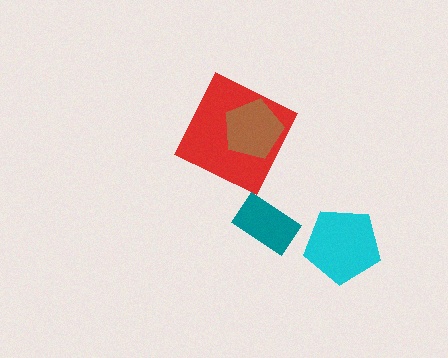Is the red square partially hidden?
Yes, it is partially covered by another shape.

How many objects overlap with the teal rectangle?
0 objects overlap with the teal rectangle.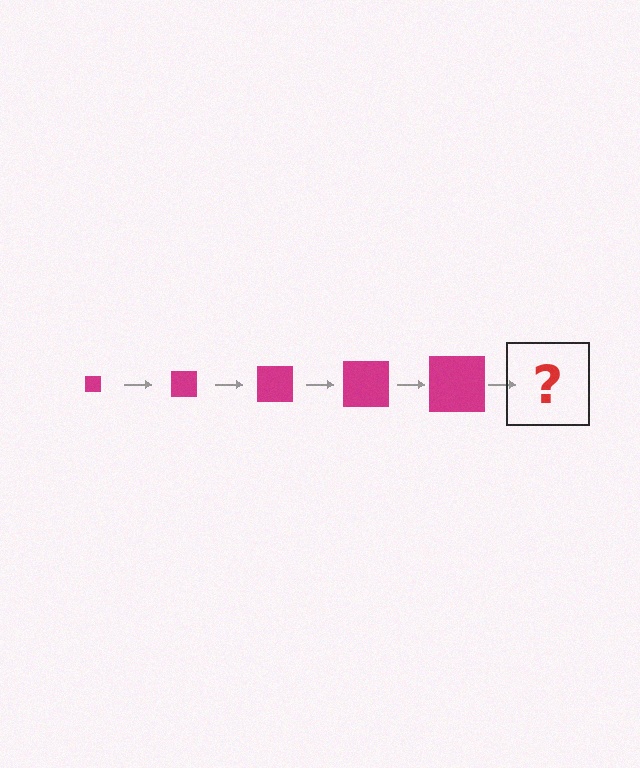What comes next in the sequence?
The next element should be a magenta square, larger than the previous one.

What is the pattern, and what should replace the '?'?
The pattern is that the square gets progressively larger each step. The '?' should be a magenta square, larger than the previous one.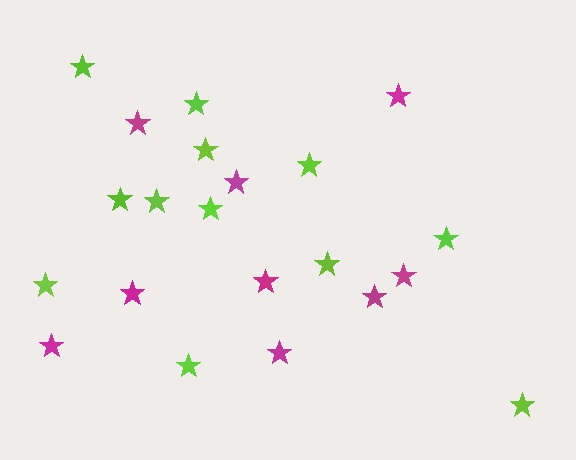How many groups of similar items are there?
There are 2 groups: one group of lime stars (12) and one group of magenta stars (9).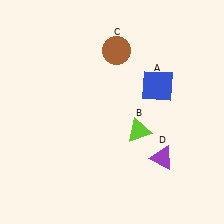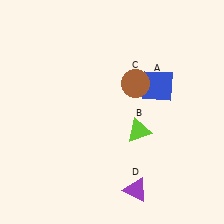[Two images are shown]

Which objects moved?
The objects that moved are: the brown circle (C), the purple triangle (D).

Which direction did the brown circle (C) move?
The brown circle (C) moved down.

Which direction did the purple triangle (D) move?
The purple triangle (D) moved down.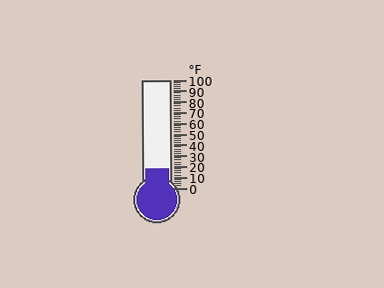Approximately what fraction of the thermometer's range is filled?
The thermometer is filled to approximately 20% of its range.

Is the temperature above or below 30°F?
The temperature is below 30°F.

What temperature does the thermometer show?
The thermometer shows approximately 18°F.